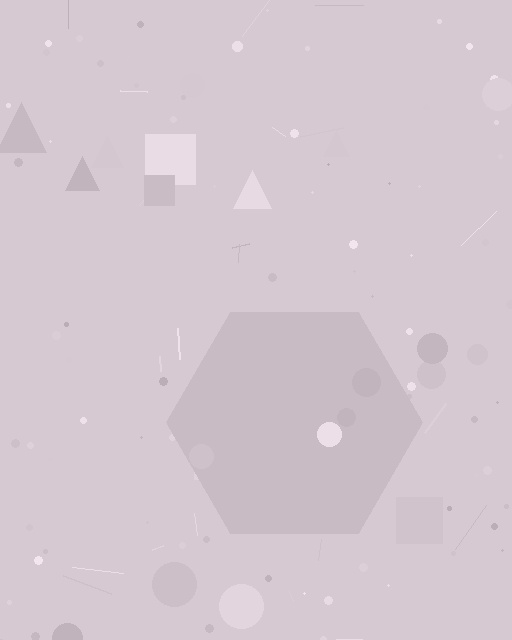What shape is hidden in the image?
A hexagon is hidden in the image.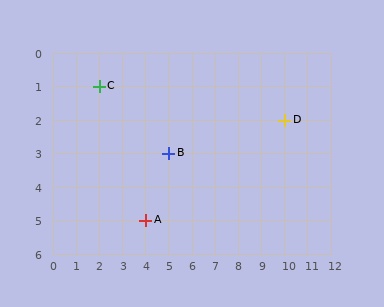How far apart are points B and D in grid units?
Points B and D are 5 columns and 1 row apart (about 5.1 grid units diagonally).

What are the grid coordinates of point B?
Point B is at grid coordinates (5, 3).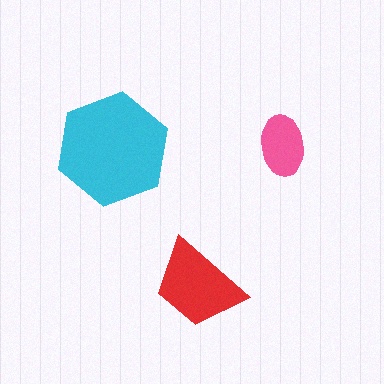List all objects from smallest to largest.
The pink ellipse, the red trapezoid, the cyan hexagon.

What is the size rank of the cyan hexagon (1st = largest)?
1st.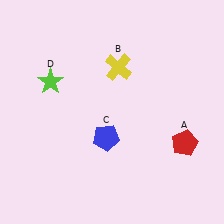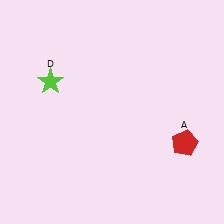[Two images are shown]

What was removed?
The blue pentagon (C), the yellow cross (B) were removed in Image 2.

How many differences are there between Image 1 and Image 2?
There are 2 differences between the two images.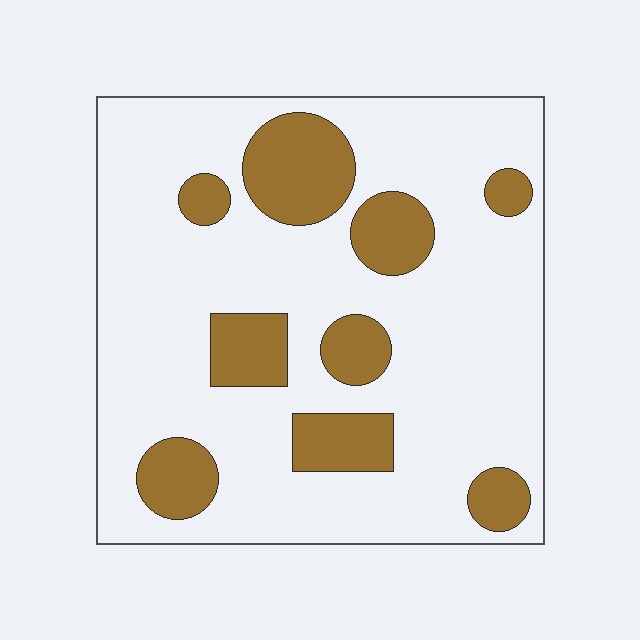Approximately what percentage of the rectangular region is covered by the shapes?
Approximately 20%.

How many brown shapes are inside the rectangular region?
9.